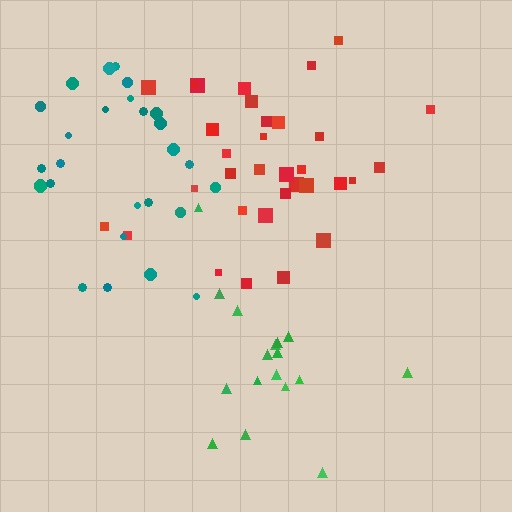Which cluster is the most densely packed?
Red.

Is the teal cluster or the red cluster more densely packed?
Red.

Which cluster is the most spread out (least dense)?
Teal.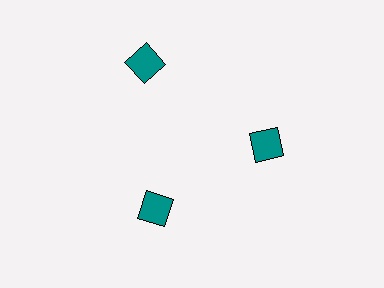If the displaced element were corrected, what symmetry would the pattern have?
It would have 3-fold rotational symmetry — the pattern would map onto itself every 120 degrees.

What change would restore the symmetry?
The symmetry would be restored by moving it inward, back onto the ring so that all 3 squares sit at equal angles and equal distance from the center.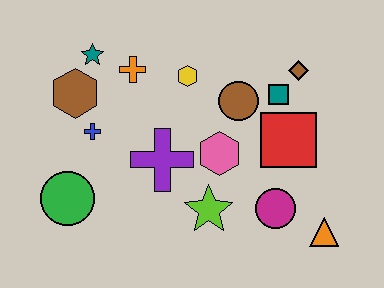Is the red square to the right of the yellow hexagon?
Yes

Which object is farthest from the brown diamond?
The green circle is farthest from the brown diamond.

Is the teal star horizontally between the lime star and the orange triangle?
No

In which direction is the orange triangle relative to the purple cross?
The orange triangle is to the right of the purple cross.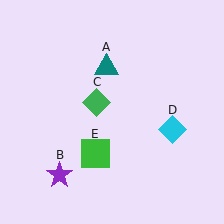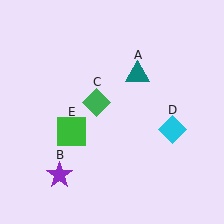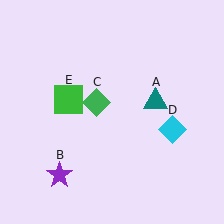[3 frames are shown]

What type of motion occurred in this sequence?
The teal triangle (object A), green square (object E) rotated clockwise around the center of the scene.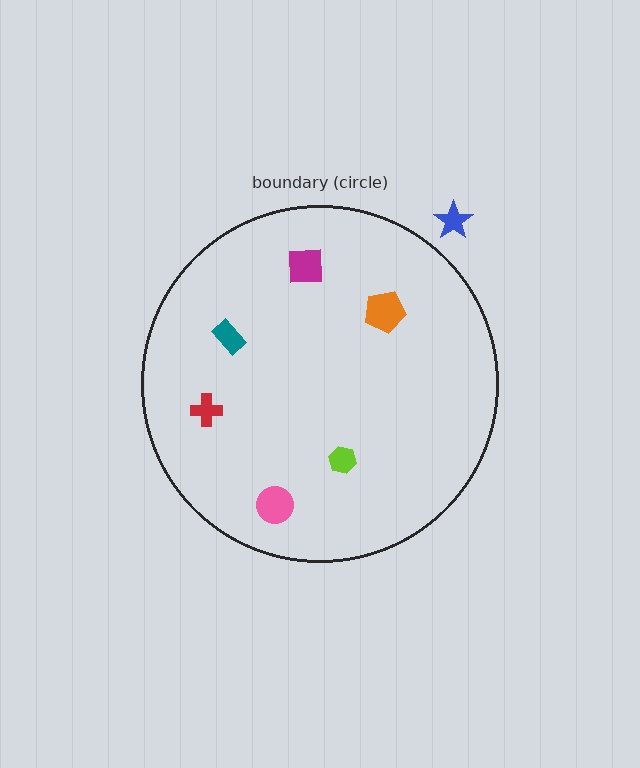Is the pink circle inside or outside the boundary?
Inside.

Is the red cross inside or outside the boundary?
Inside.